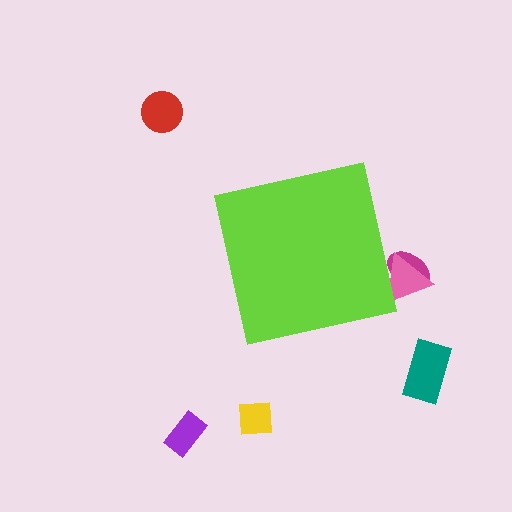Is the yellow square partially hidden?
No, the yellow square is fully visible.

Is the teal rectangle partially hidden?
No, the teal rectangle is fully visible.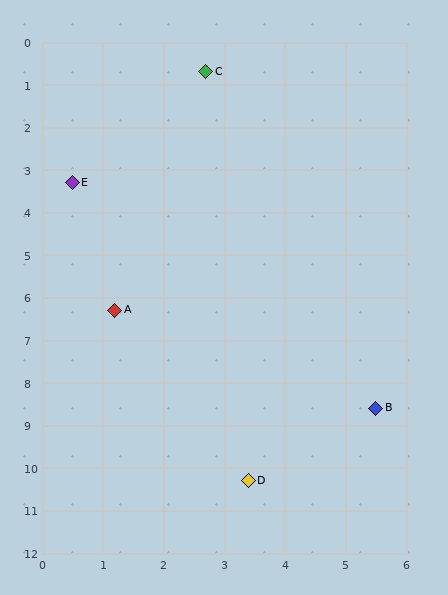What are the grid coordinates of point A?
Point A is at approximately (1.2, 6.3).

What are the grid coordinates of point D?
Point D is at approximately (3.4, 10.3).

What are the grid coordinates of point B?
Point B is at approximately (5.5, 8.6).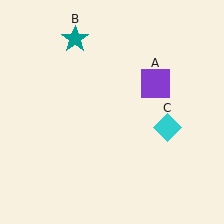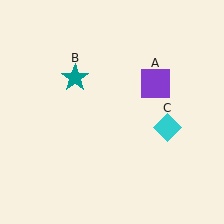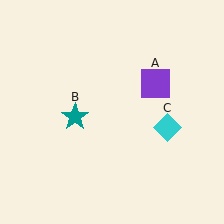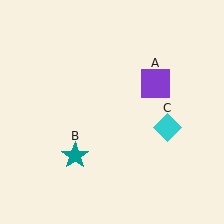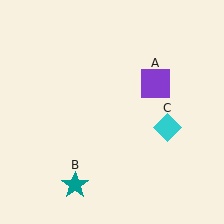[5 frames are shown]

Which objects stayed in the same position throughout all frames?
Purple square (object A) and cyan diamond (object C) remained stationary.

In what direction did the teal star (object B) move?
The teal star (object B) moved down.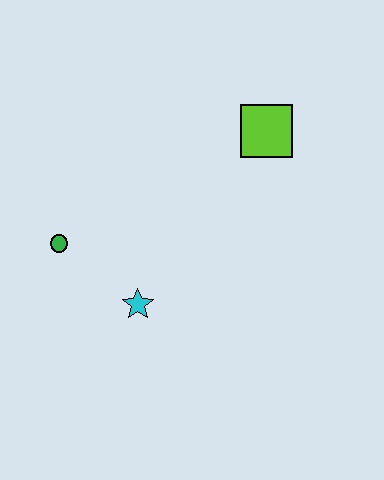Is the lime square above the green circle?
Yes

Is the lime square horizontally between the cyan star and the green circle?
No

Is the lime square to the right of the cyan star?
Yes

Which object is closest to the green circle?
The cyan star is closest to the green circle.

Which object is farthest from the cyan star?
The lime square is farthest from the cyan star.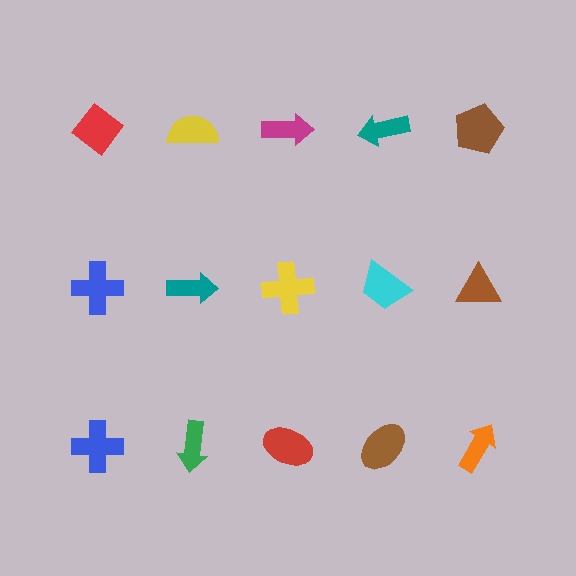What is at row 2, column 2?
A teal arrow.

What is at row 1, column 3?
A magenta arrow.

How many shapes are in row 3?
5 shapes.